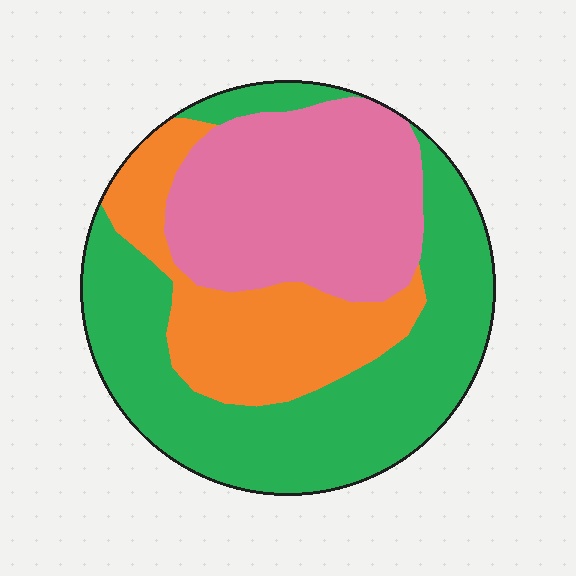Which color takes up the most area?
Green, at roughly 45%.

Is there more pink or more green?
Green.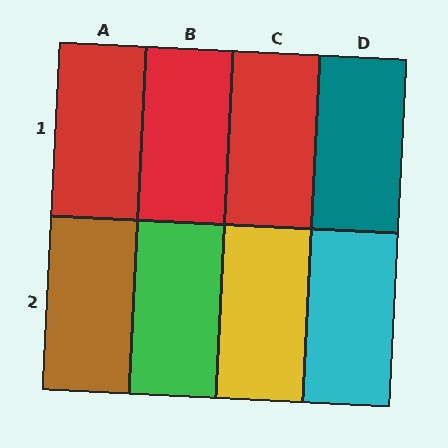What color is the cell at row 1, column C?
Red.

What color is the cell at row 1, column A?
Red.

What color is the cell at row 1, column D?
Teal.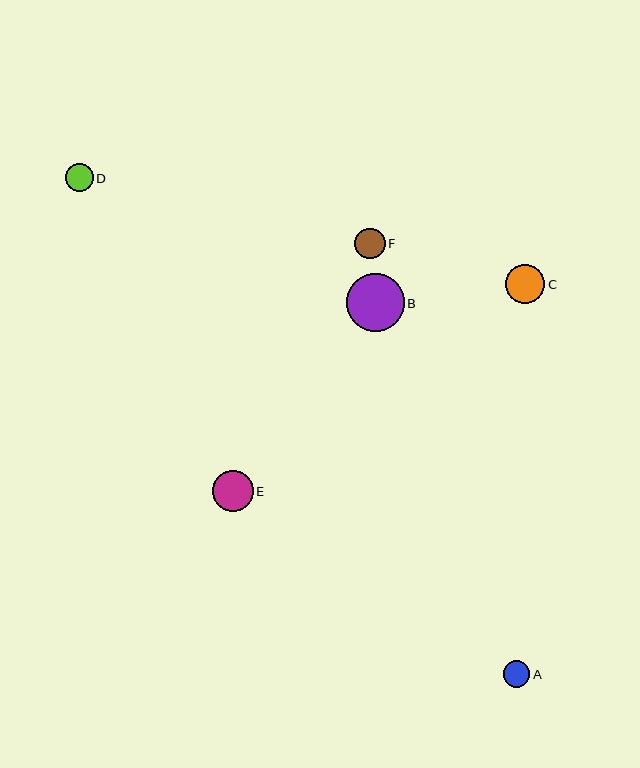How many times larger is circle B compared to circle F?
Circle B is approximately 1.9 times the size of circle F.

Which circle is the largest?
Circle B is the largest with a size of approximately 58 pixels.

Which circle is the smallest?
Circle A is the smallest with a size of approximately 27 pixels.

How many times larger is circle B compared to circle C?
Circle B is approximately 1.5 times the size of circle C.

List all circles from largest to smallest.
From largest to smallest: B, E, C, F, D, A.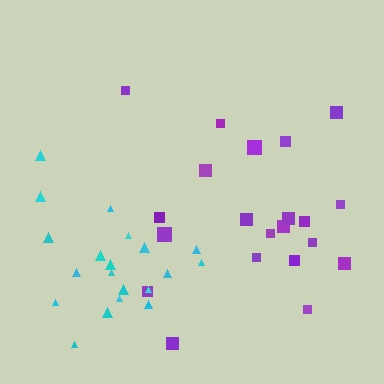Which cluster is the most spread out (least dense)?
Purple.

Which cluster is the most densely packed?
Cyan.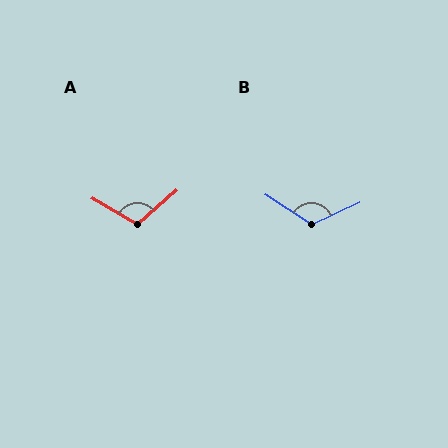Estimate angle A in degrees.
Approximately 109 degrees.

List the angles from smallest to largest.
A (109°), B (122°).